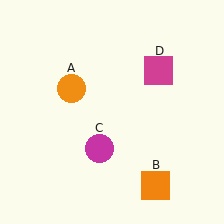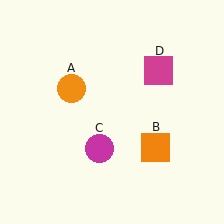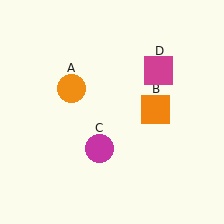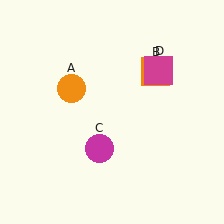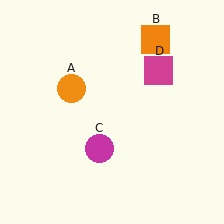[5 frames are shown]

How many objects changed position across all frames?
1 object changed position: orange square (object B).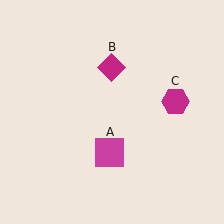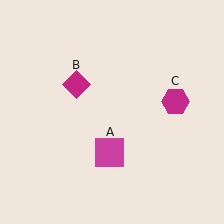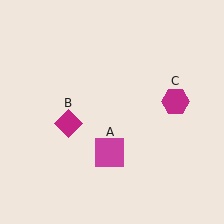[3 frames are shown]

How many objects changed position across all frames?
1 object changed position: magenta diamond (object B).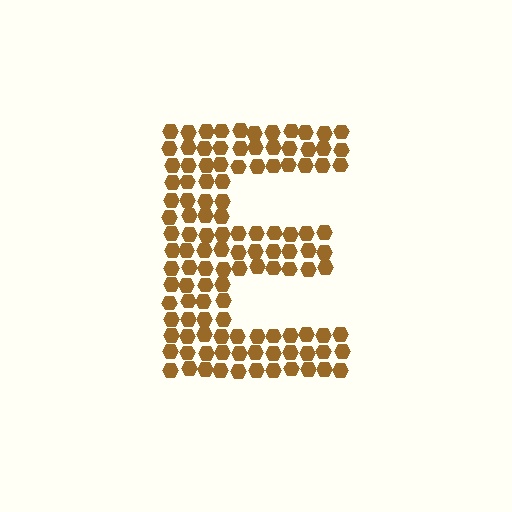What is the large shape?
The large shape is the letter E.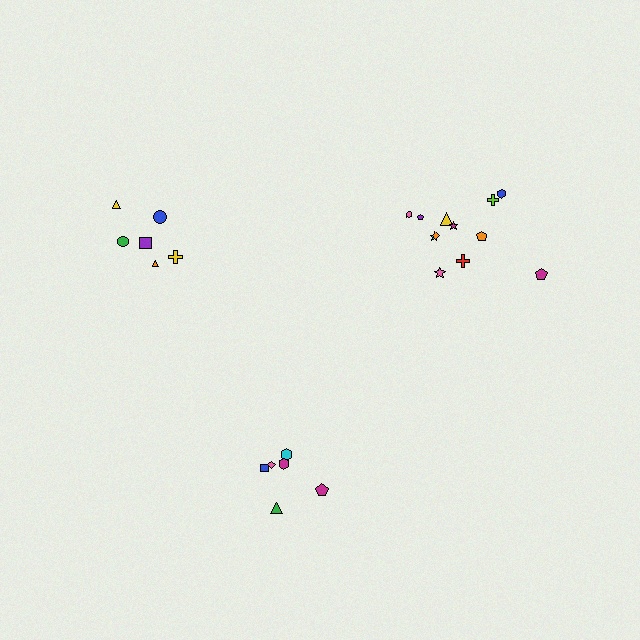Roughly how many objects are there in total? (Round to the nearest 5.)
Roughly 25 objects in total.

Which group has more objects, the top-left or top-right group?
The top-right group.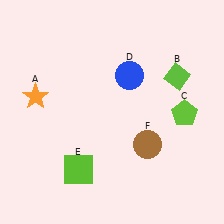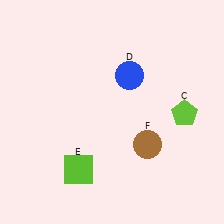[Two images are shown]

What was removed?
The lime diamond (B), the orange star (A) were removed in Image 2.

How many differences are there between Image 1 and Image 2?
There are 2 differences between the two images.